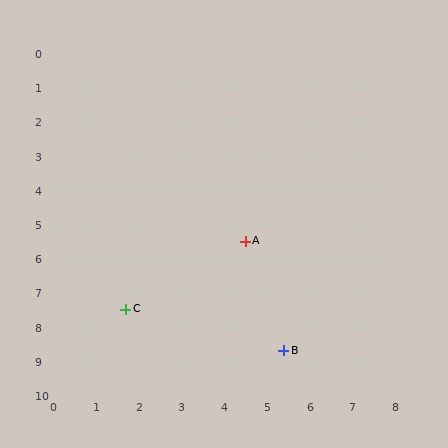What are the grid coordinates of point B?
Point B is at approximately (5.4, 8.7).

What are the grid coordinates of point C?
Point C is at approximately (1.7, 7.5).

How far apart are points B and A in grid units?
Points B and A are about 3.3 grid units apart.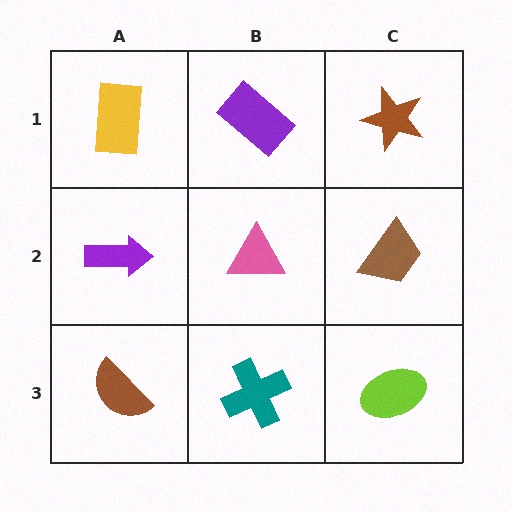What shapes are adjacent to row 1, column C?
A brown trapezoid (row 2, column C), a purple rectangle (row 1, column B).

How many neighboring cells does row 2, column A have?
3.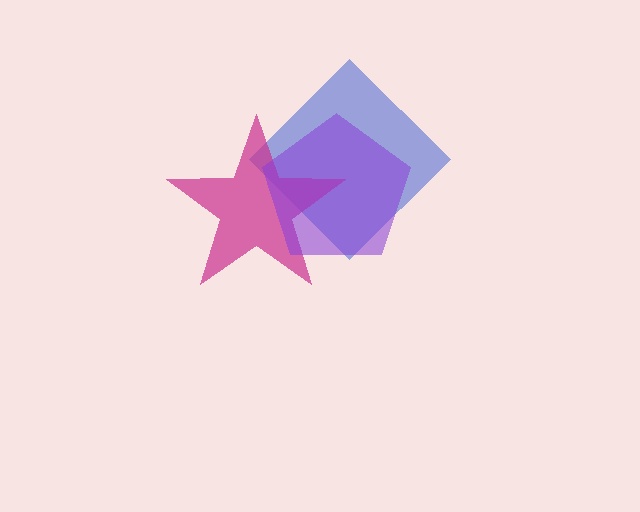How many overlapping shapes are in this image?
There are 3 overlapping shapes in the image.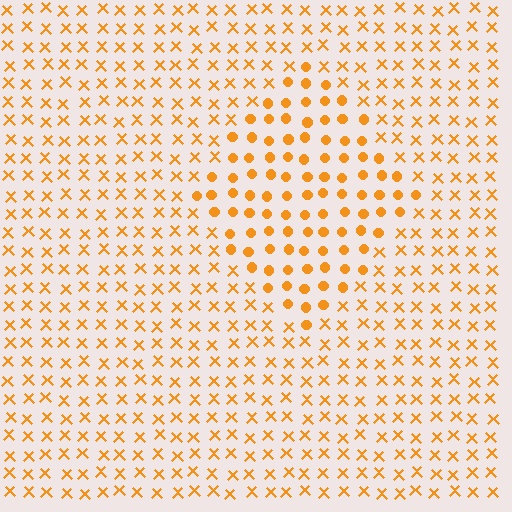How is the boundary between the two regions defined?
The boundary is defined by a change in element shape: circles inside vs. X marks outside. All elements share the same color and spacing.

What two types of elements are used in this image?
The image uses circles inside the diamond region and X marks outside it.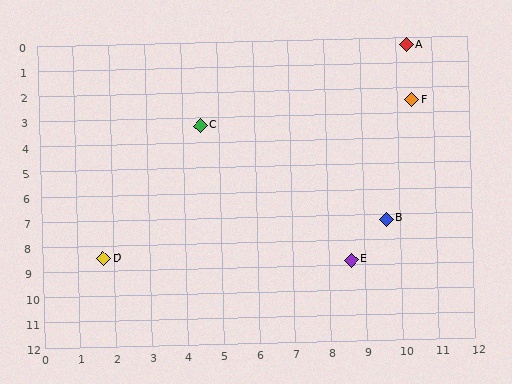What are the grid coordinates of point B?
Point B is at approximately (9.6, 7.2).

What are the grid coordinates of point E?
Point E is at approximately (8.6, 8.8).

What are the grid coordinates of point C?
Point C is at approximately (4.5, 3.3).